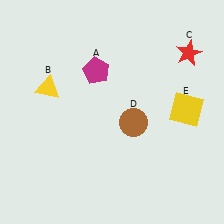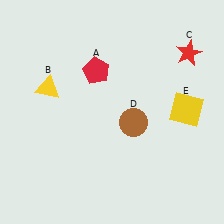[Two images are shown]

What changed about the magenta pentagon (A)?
In Image 1, A is magenta. In Image 2, it changed to red.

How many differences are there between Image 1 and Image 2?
There is 1 difference between the two images.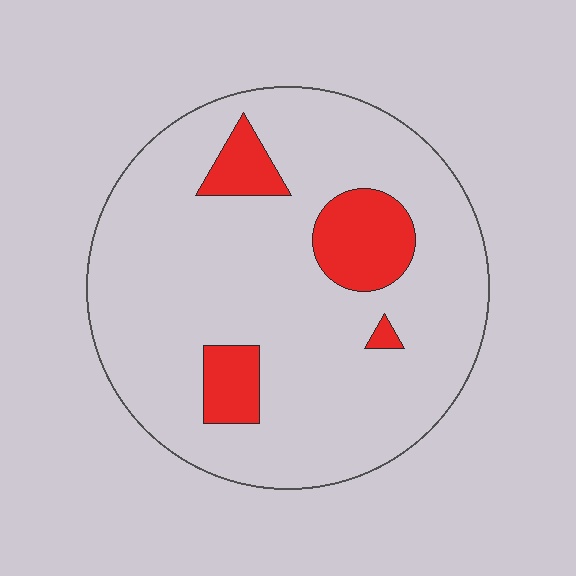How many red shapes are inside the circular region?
4.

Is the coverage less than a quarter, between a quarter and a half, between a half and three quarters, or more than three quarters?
Less than a quarter.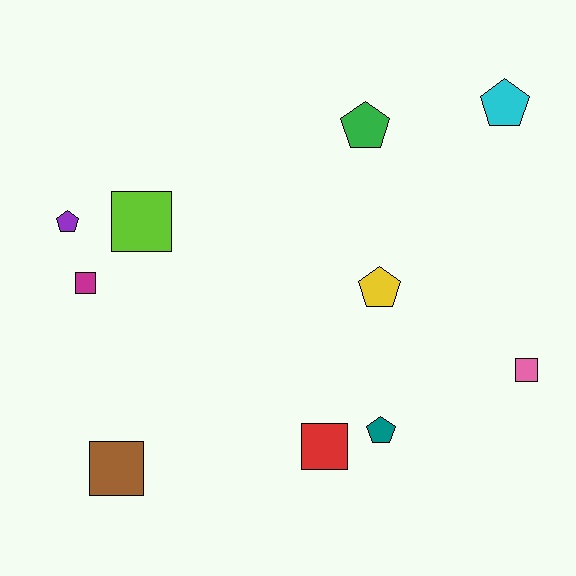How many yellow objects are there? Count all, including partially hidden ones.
There is 1 yellow object.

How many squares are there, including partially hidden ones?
There are 5 squares.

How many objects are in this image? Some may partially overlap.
There are 10 objects.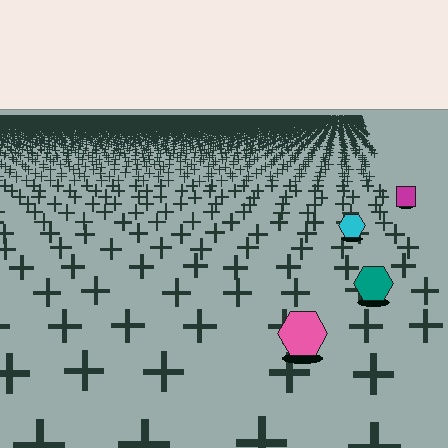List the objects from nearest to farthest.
From nearest to farthest: the pink hexagon, the teal hexagon, the cyan hexagon, the magenta square.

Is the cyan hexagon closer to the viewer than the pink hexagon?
No. The pink hexagon is closer — you can tell from the texture gradient: the ground texture is coarser near it.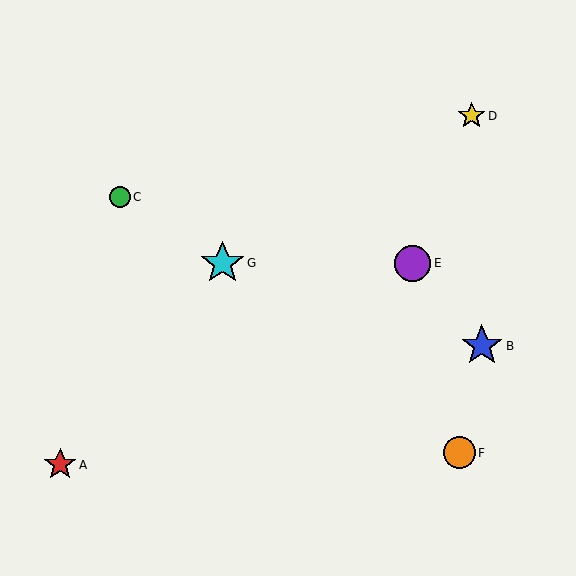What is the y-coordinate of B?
Object B is at y≈346.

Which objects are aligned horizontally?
Objects E, G are aligned horizontally.